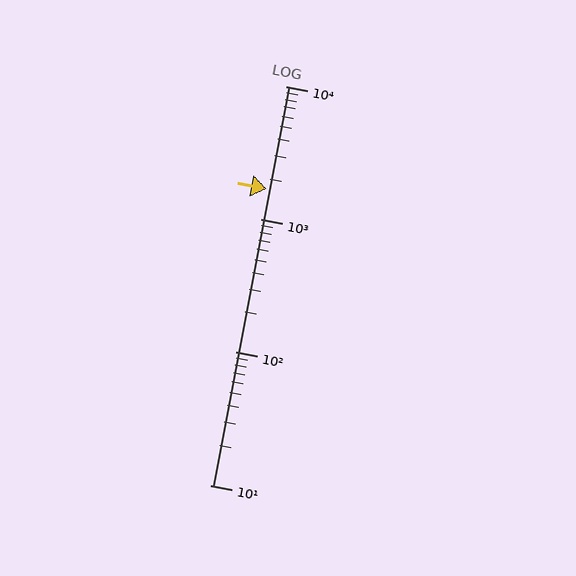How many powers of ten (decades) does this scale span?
The scale spans 3 decades, from 10 to 10000.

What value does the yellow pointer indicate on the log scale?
The pointer indicates approximately 1700.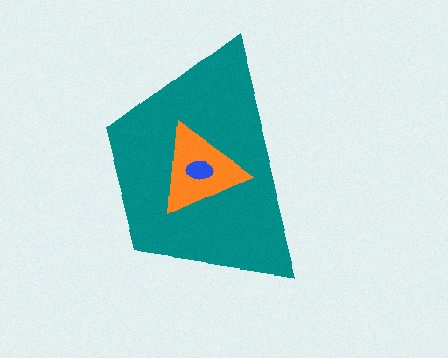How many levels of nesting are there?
3.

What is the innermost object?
The blue ellipse.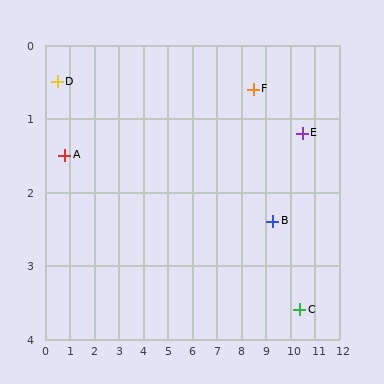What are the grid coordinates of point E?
Point E is at approximately (10.5, 1.2).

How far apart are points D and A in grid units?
Points D and A are about 1.0 grid units apart.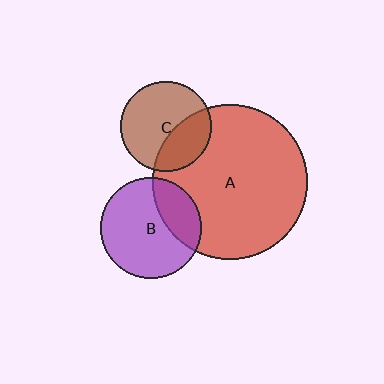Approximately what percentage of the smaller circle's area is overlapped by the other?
Approximately 25%.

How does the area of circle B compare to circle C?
Approximately 1.2 times.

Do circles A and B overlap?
Yes.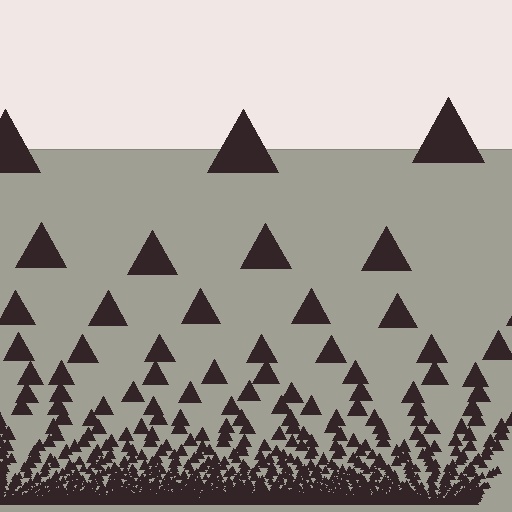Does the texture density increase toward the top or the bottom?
Density increases toward the bottom.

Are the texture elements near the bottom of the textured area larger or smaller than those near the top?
Smaller. The gradient is inverted — elements near the bottom are smaller and denser.